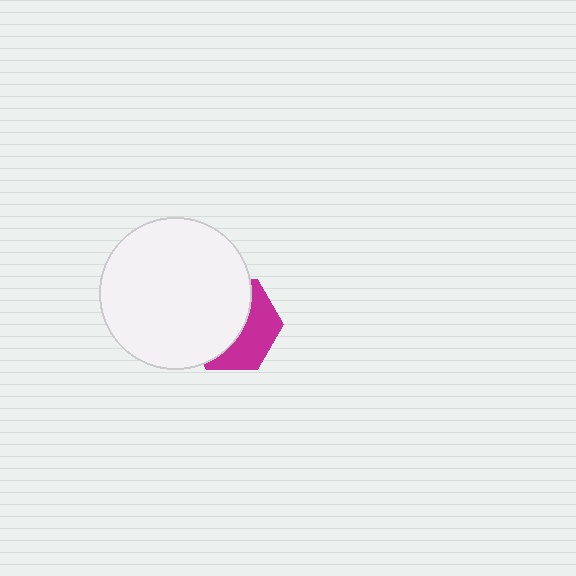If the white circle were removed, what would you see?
You would see the complete magenta hexagon.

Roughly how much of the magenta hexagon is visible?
A small part of it is visible (roughly 42%).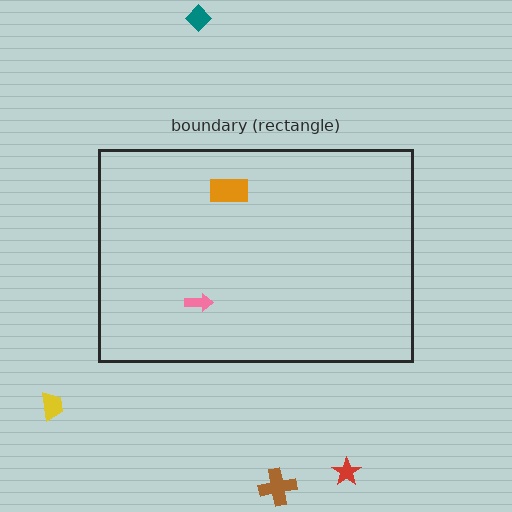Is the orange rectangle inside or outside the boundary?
Inside.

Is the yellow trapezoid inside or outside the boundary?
Outside.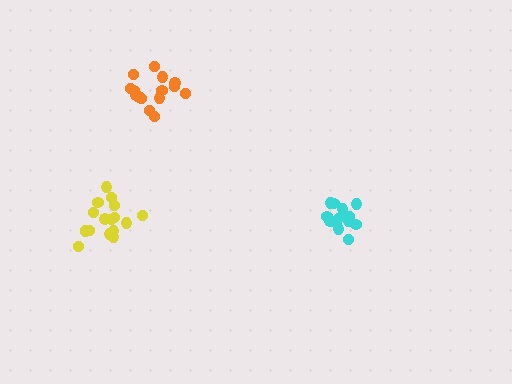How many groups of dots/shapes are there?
There are 3 groups.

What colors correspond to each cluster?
The clusters are colored: orange, cyan, yellow.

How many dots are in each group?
Group 1: 15 dots, Group 2: 13 dots, Group 3: 17 dots (45 total).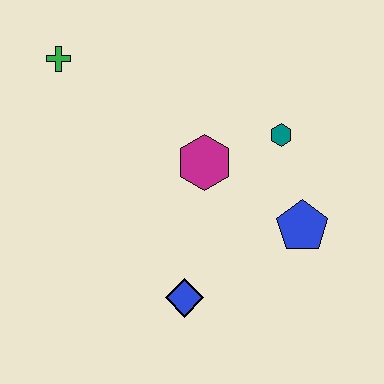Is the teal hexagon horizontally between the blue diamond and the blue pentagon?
Yes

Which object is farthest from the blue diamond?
The green cross is farthest from the blue diamond.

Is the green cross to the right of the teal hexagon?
No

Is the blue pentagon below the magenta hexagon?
Yes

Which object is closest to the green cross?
The magenta hexagon is closest to the green cross.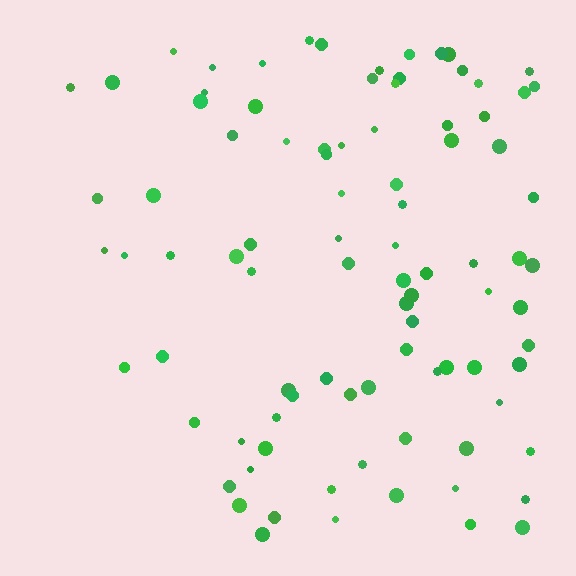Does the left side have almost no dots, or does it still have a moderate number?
Still a moderate number, just noticeably fewer than the right.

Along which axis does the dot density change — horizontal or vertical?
Horizontal.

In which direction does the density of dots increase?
From left to right, with the right side densest.